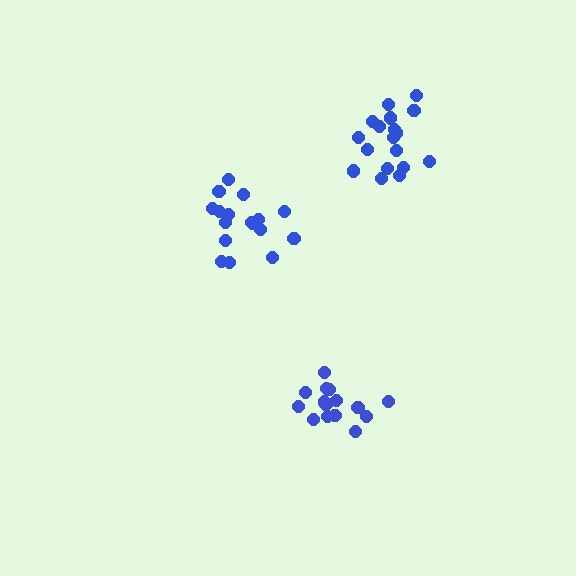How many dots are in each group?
Group 1: 17 dots, Group 2: 15 dots, Group 3: 18 dots (50 total).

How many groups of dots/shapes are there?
There are 3 groups.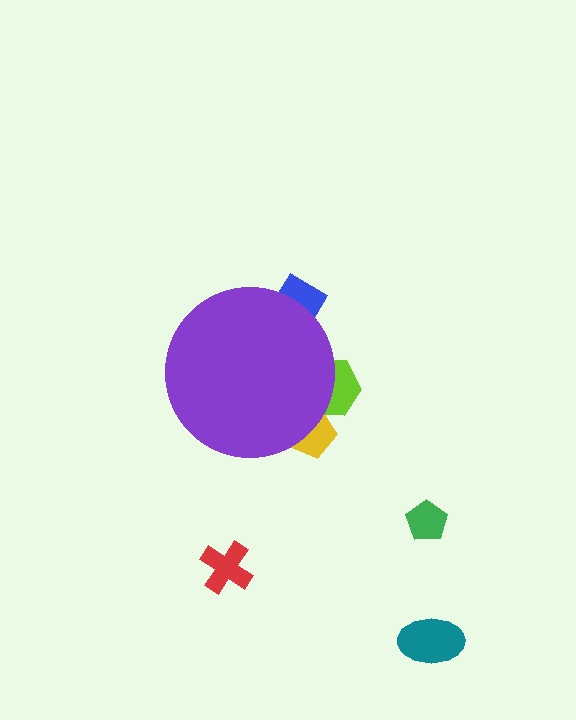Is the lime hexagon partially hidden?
Yes, the lime hexagon is partially hidden behind the purple circle.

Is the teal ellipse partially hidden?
No, the teal ellipse is fully visible.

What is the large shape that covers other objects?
A purple circle.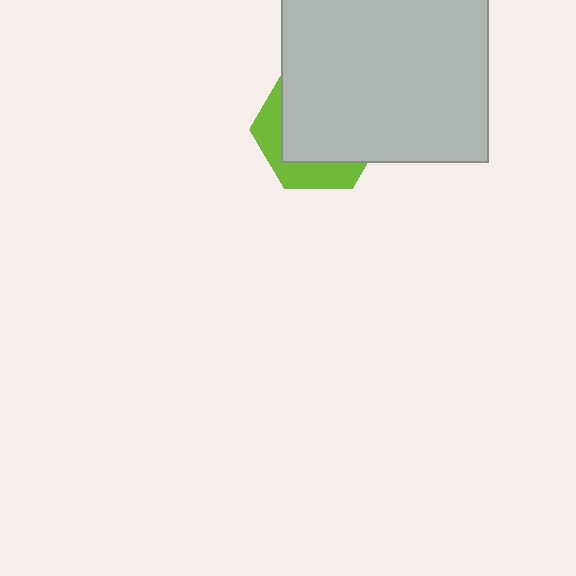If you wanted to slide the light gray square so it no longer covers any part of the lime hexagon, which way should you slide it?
Slide it toward the upper-right — that is the most direct way to separate the two shapes.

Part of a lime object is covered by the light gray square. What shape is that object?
It is a hexagon.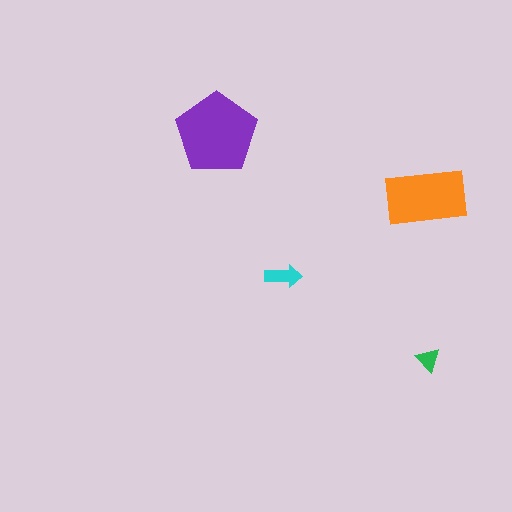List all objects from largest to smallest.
The purple pentagon, the orange rectangle, the cyan arrow, the green triangle.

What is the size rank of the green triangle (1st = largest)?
4th.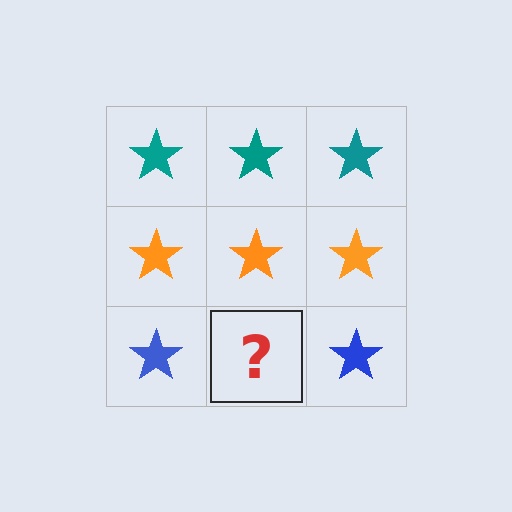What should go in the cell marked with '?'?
The missing cell should contain a blue star.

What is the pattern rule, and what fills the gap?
The rule is that each row has a consistent color. The gap should be filled with a blue star.